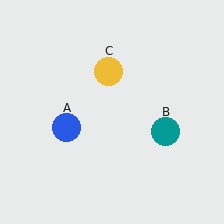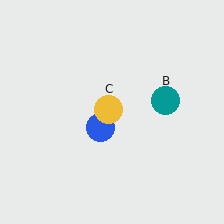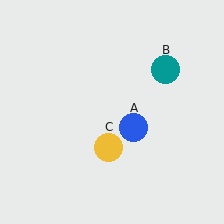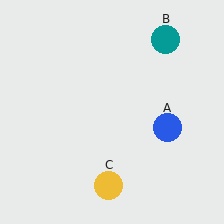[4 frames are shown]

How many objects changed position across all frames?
3 objects changed position: blue circle (object A), teal circle (object B), yellow circle (object C).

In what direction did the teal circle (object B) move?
The teal circle (object B) moved up.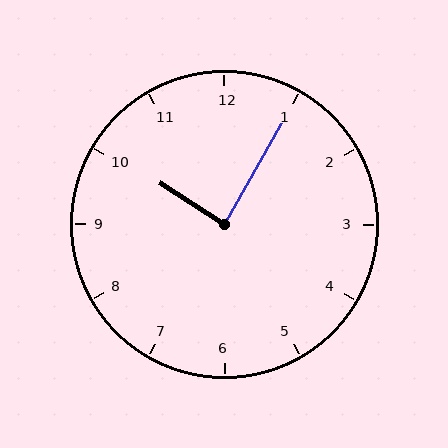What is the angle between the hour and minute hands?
Approximately 88 degrees.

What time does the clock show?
10:05.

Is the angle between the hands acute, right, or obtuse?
It is right.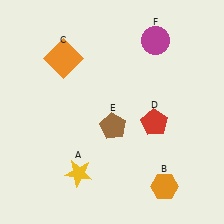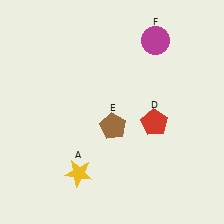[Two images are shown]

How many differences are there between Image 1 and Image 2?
There are 2 differences between the two images.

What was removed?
The orange square (C), the orange hexagon (B) were removed in Image 2.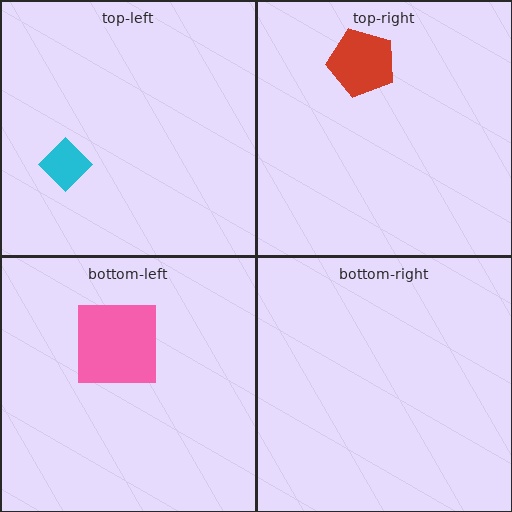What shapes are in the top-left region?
The cyan diamond.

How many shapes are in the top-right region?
1.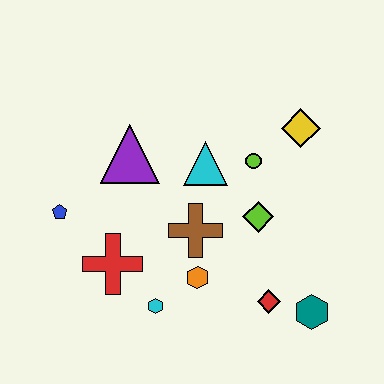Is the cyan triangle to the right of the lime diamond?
No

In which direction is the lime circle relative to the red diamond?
The lime circle is above the red diamond.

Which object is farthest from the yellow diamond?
The blue pentagon is farthest from the yellow diamond.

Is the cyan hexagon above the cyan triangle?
No